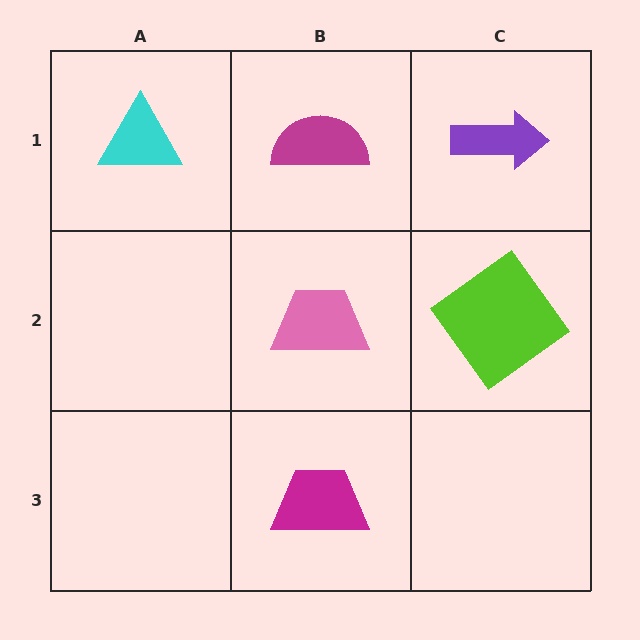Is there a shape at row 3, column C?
No, that cell is empty.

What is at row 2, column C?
A lime diamond.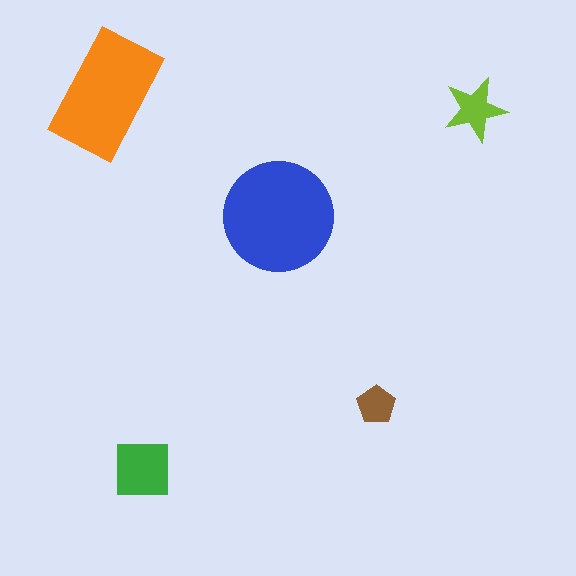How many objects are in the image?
There are 5 objects in the image.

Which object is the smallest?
The brown pentagon.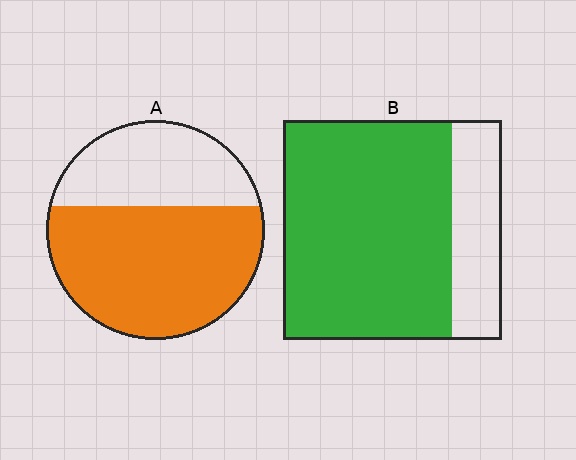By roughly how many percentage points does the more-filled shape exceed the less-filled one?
By roughly 15 percentage points (B over A).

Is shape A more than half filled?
Yes.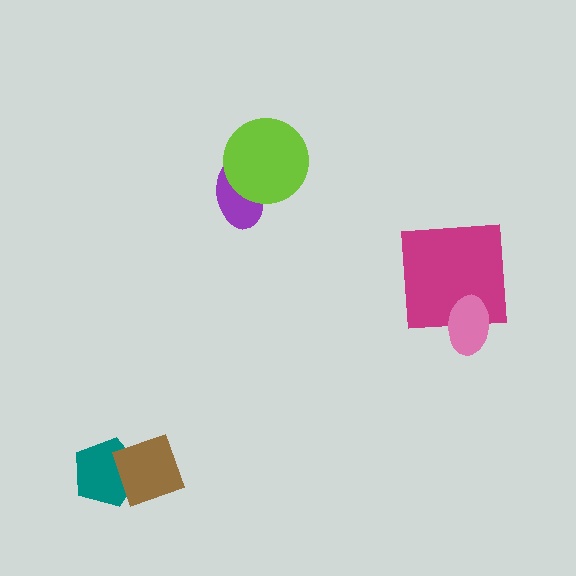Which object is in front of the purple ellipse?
The lime circle is in front of the purple ellipse.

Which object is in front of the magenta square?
The pink ellipse is in front of the magenta square.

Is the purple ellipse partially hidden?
Yes, it is partially covered by another shape.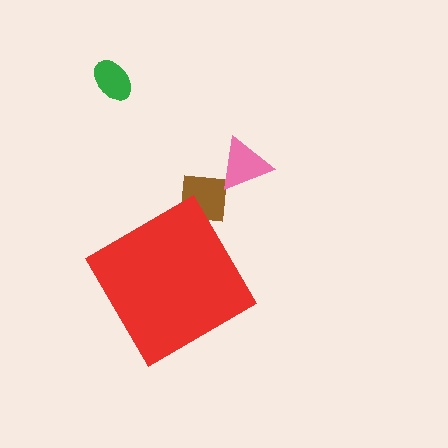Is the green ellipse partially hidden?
No, the green ellipse is fully visible.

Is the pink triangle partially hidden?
No, the pink triangle is fully visible.